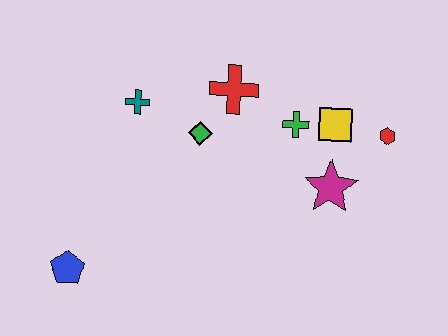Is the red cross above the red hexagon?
Yes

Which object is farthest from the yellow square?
The blue pentagon is farthest from the yellow square.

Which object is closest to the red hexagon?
The yellow square is closest to the red hexagon.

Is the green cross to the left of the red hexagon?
Yes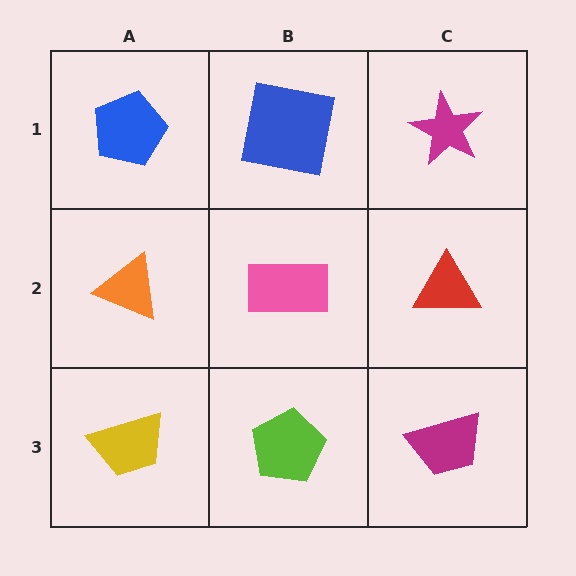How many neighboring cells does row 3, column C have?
2.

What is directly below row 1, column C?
A red triangle.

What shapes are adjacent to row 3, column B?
A pink rectangle (row 2, column B), a yellow trapezoid (row 3, column A), a magenta trapezoid (row 3, column C).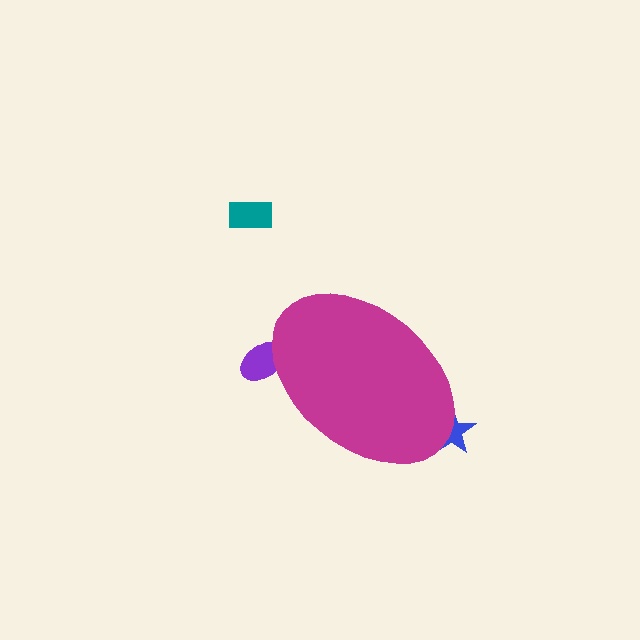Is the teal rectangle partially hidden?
No, the teal rectangle is fully visible.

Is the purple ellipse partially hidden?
Yes, the purple ellipse is partially hidden behind the magenta ellipse.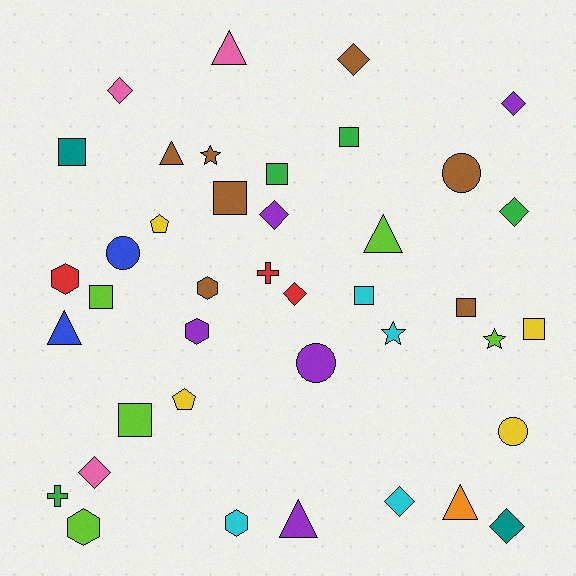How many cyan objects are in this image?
There are 4 cyan objects.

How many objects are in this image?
There are 40 objects.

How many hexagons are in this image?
There are 5 hexagons.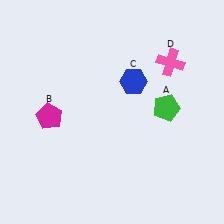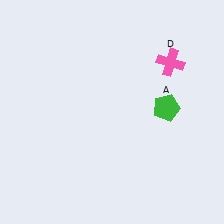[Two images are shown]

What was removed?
The blue hexagon (C), the magenta pentagon (B) were removed in Image 2.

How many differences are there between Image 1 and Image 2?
There are 2 differences between the two images.